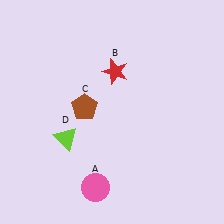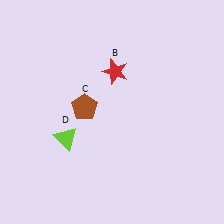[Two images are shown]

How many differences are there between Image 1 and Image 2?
There is 1 difference between the two images.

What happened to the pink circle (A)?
The pink circle (A) was removed in Image 2. It was in the bottom-left area of Image 1.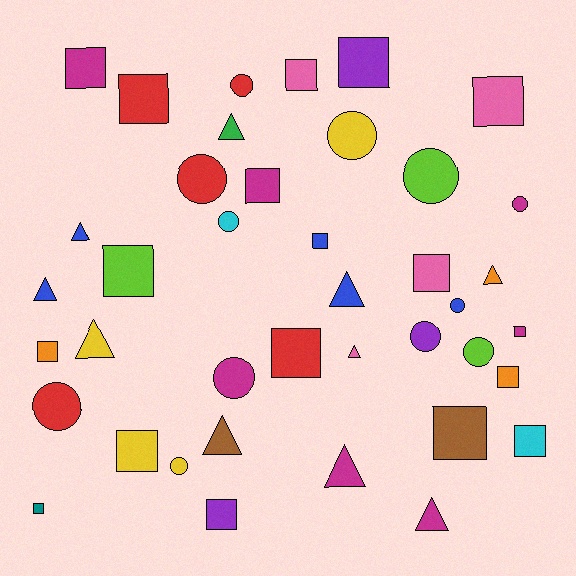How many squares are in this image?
There are 18 squares.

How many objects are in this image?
There are 40 objects.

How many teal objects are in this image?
There is 1 teal object.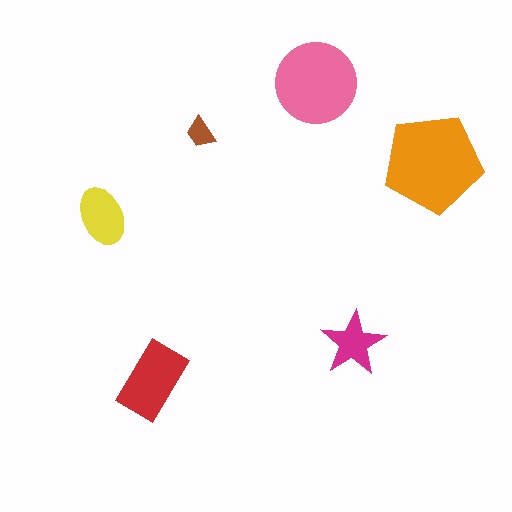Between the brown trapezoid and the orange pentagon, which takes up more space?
The orange pentagon.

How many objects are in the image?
There are 6 objects in the image.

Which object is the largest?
The orange pentagon.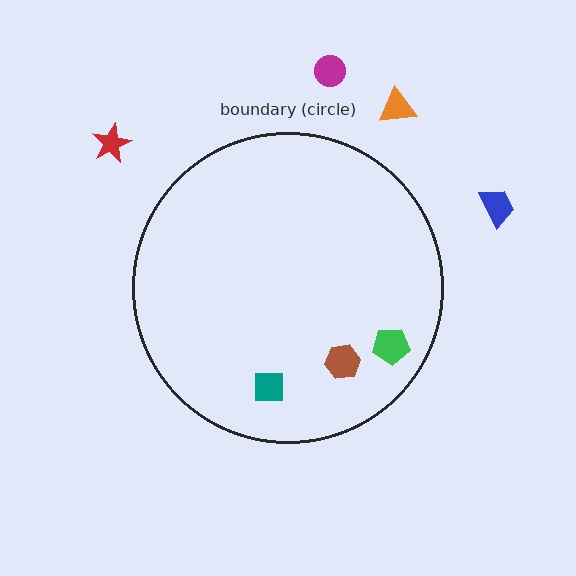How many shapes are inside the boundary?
3 inside, 4 outside.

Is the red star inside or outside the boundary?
Outside.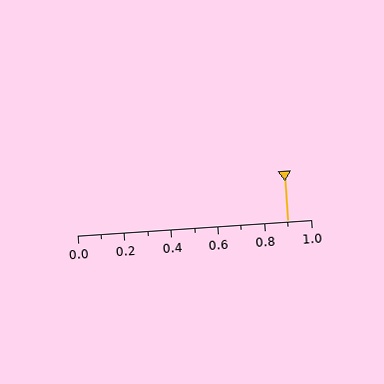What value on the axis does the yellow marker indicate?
The marker indicates approximately 0.9.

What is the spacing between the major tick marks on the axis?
The major ticks are spaced 0.2 apart.